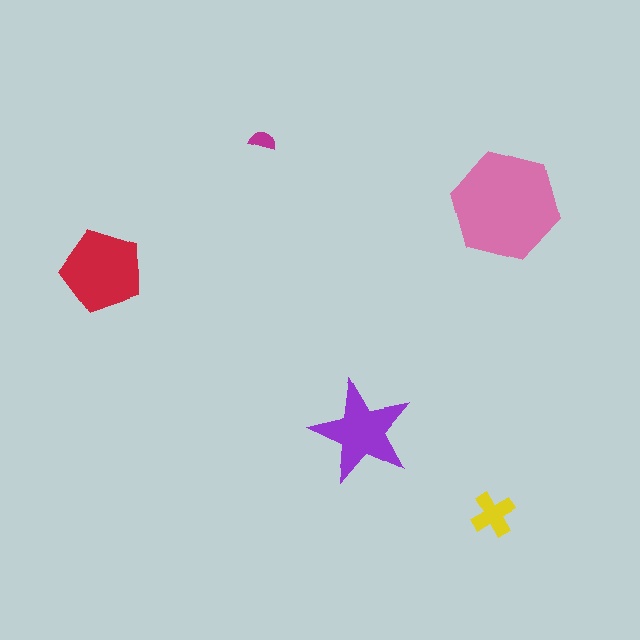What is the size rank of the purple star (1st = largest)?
3rd.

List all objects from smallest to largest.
The magenta semicircle, the yellow cross, the purple star, the red pentagon, the pink hexagon.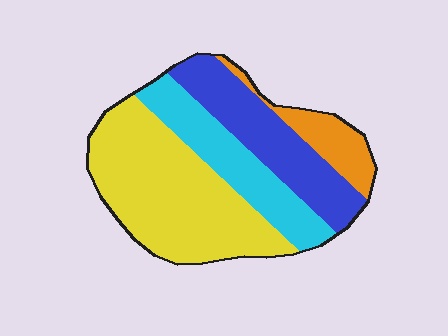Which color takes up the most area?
Yellow, at roughly 45%.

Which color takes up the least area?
Orange, at roughly 10%.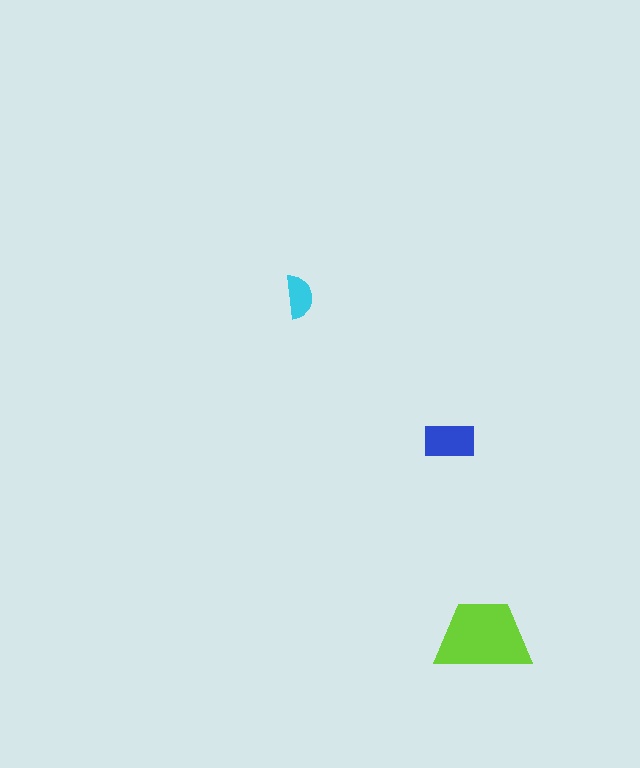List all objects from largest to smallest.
The lime trapezoid, the blue rectangle, the cyan semicircle.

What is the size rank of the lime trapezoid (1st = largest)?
1st.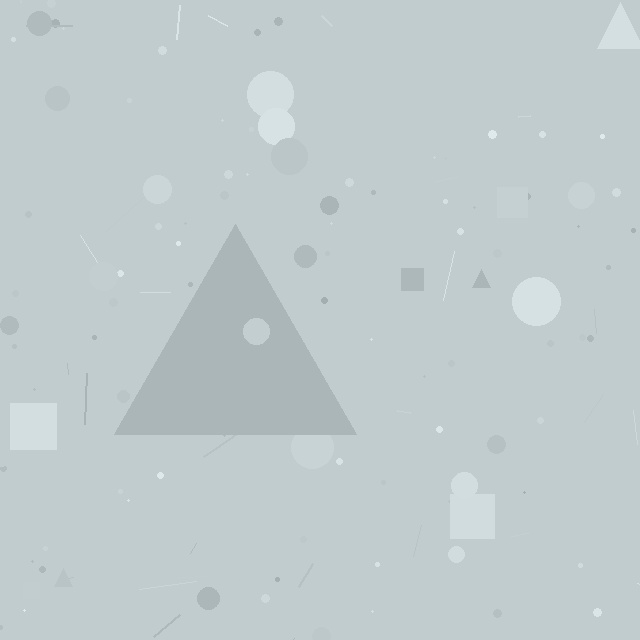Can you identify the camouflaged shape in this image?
The camouflaged shape is a triangle.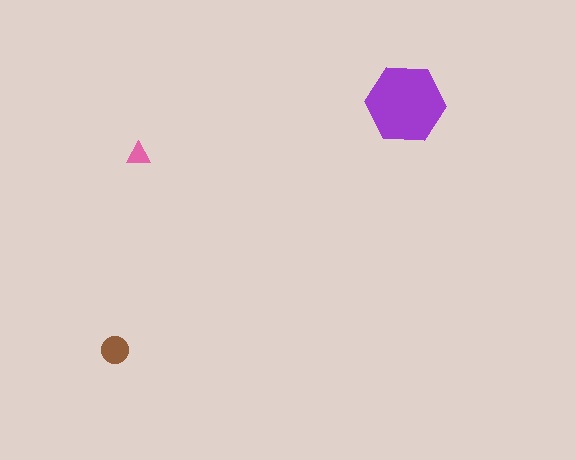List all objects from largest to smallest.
The purple hexagon, the brown circle, the pink triangle.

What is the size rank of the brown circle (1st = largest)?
2nd.